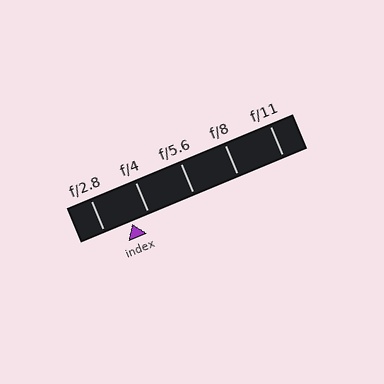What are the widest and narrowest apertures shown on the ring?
The widest aperture shown is f/2.8 and the narrowest is f/11.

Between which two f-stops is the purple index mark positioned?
The index mark is between f/2.8 and f/4.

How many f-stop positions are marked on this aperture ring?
There are 5 f-stop positions marked.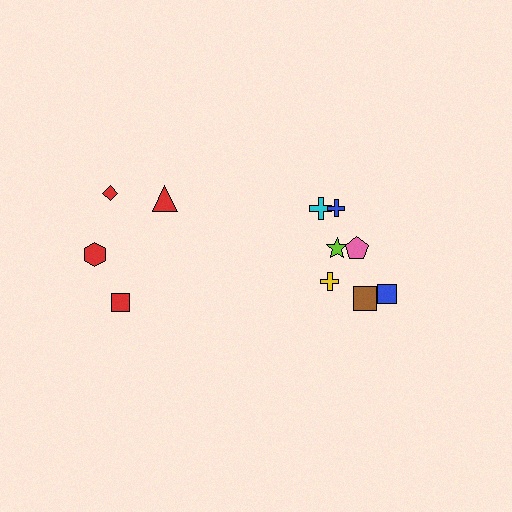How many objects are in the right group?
There are 7 objects.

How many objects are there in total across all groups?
There are 11 objects.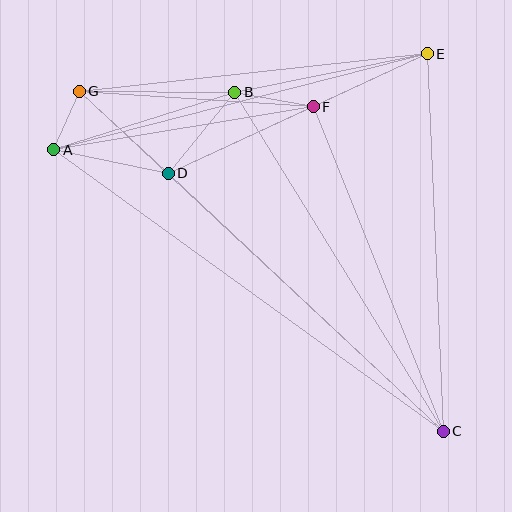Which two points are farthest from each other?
Points C and G are farthest from each other.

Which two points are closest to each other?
Points A and G are closest to each other.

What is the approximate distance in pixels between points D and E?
The distance between D and E is approximately 285 pixels.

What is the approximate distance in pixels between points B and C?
The distance between B and C is approximately 398 pixels.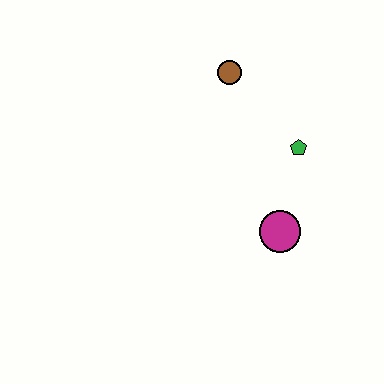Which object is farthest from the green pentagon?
The brown circle is farthest from the green pentagon.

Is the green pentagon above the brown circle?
No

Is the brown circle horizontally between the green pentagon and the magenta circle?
No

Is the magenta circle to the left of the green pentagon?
Yes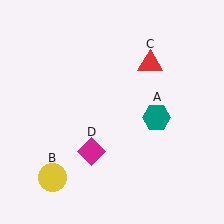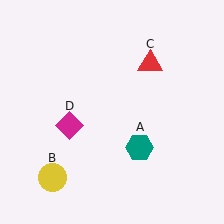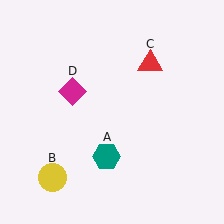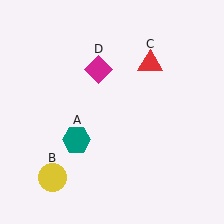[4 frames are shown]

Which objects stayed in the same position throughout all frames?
Yellow circle (object B) and red triangle (object C) remained stationary.